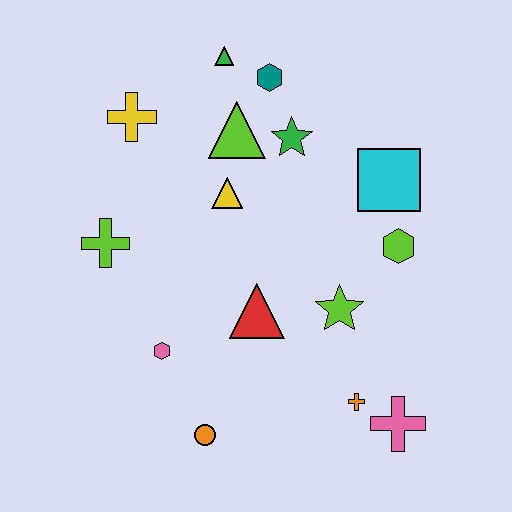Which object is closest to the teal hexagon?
The green triangle is closest to the teal hexagon.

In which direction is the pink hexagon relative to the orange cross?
The pink hexagon is to the left of the orange cross.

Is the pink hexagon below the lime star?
Yes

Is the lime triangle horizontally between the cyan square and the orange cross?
No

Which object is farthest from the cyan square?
The orange circle is farthest from the cyan square.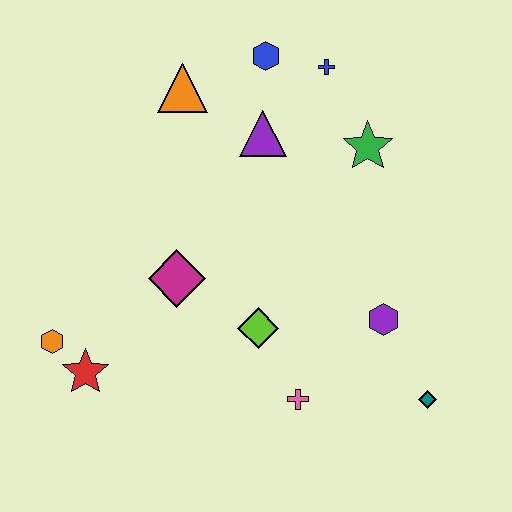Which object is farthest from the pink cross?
The blue hexagon is farthest from the pink cross.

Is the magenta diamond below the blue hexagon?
Yes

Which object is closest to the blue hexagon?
The blue cross is closest to the blue hexagon.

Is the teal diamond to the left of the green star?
No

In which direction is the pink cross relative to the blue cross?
The pink cross is below the blue cross.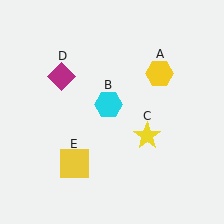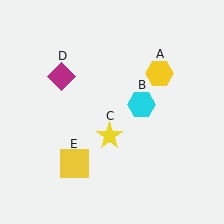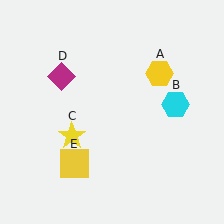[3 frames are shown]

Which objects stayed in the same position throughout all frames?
Yellow hexagon (object A) and magenta diamond (object D) and yellow square (object E) remained stationary.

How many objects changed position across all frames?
2 objects changed position: cyan hexagon (object B), yellow star (object C).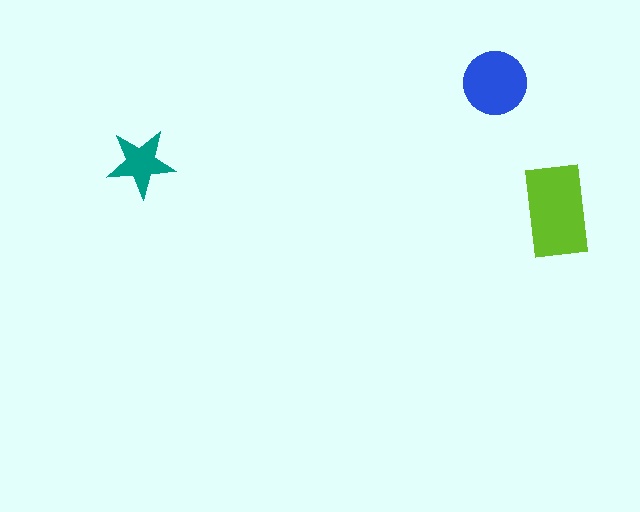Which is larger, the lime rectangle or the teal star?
The lime rectangle.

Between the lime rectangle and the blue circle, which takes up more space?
The lime rectangle.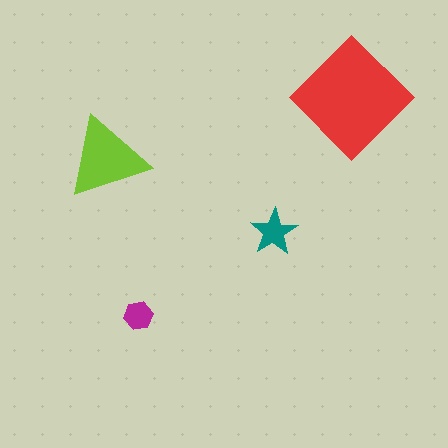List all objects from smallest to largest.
The magenta hexagon, the teal star, the lime triangle, the red diamond.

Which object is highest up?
The red diamond is topmost.